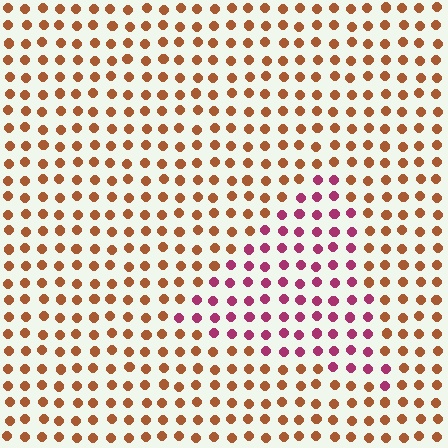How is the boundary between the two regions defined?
The boundary is defined purely by a slight shift in hue (about 51 degrees). Spacing, size, and orientation are identical on both sides.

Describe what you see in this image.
The image is filled with small brown elements in a uniform arrangement. A triangle-shaped region is visible where the elements are tinted to a slightly different hue, forming a subtle color boundary.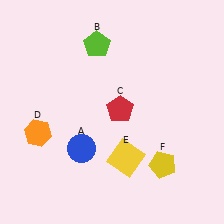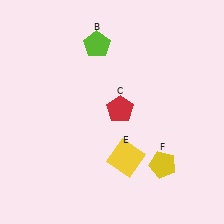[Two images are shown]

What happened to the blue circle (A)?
The blue circle (A) was removed in Image 2. It was in the bottom-left area of Image 1.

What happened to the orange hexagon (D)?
The orange hexagon (D) was removed in Image 2. It was in the bottom-left area of Image 1.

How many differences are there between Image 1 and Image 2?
There are 2 differences between the two images.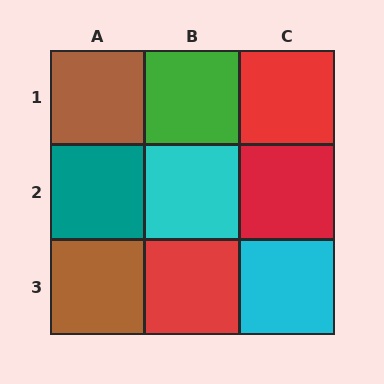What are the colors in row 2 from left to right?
Teal, cyan, red.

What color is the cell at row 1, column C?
Red.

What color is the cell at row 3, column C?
Cyan.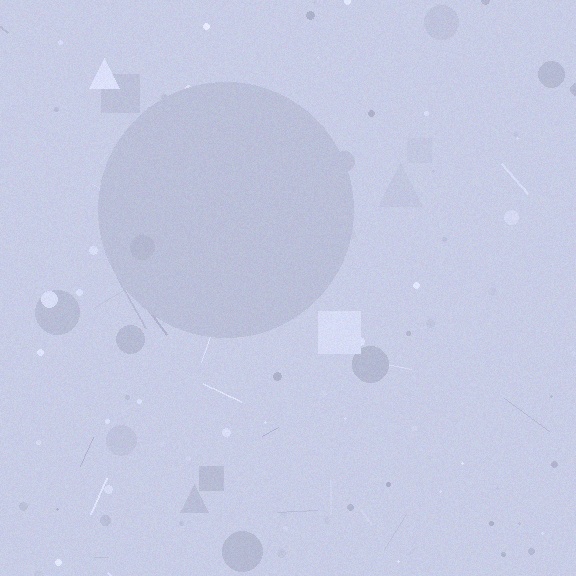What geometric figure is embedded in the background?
A circle is embedded in the background.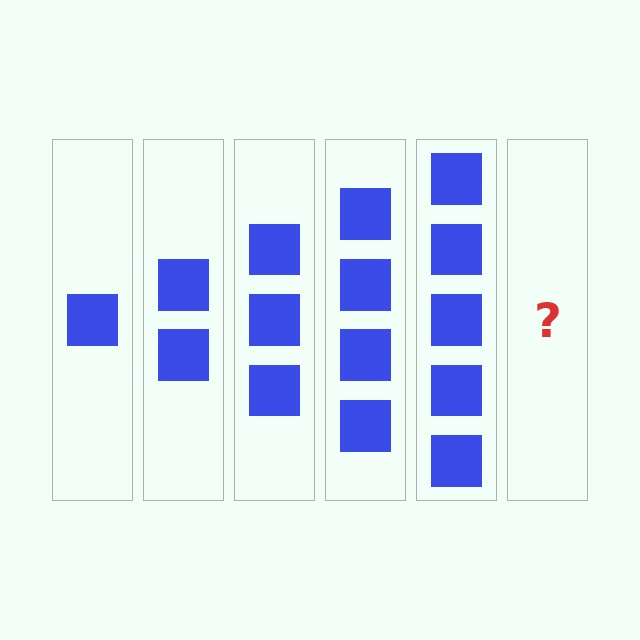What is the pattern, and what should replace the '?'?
The pattern is that each step adds one more square. The '?' should be 6 squares.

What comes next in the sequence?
The next element should be 6 squares.